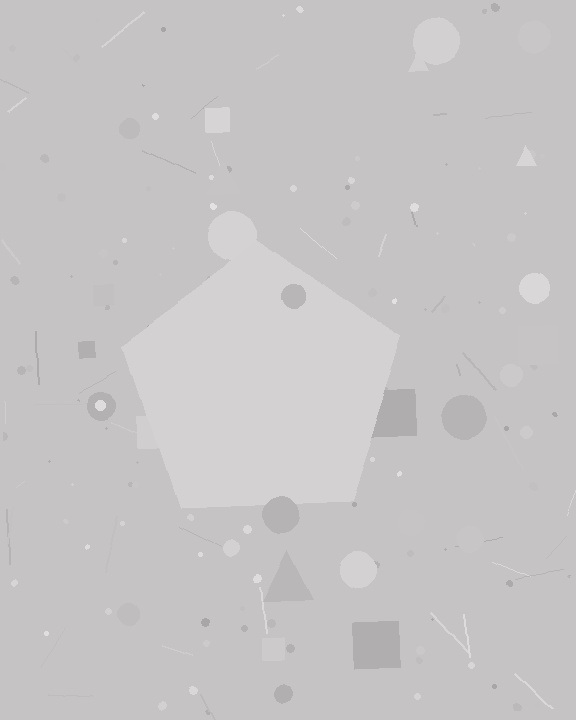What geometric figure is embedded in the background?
A pentagon is embedded in the background.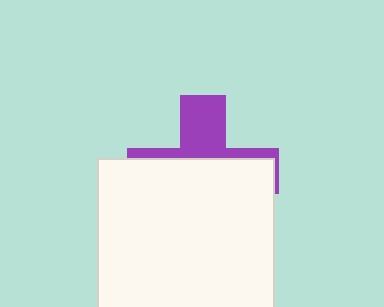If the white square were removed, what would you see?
You would see the complete purple cross.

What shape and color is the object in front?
The object in front is a white square.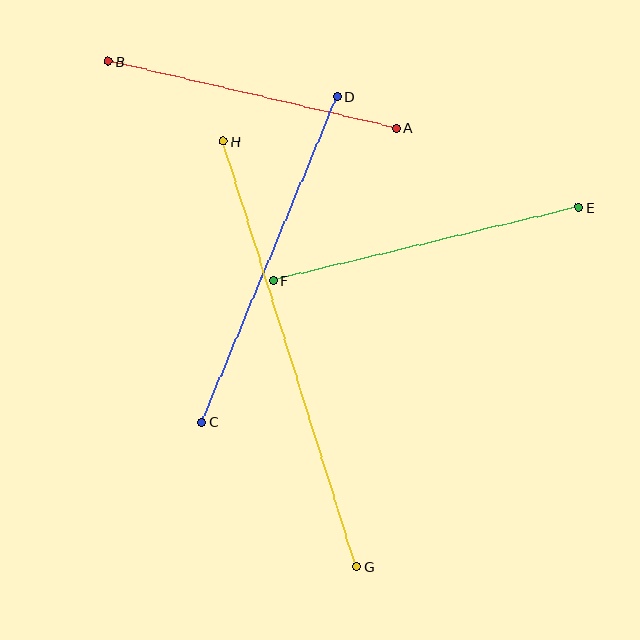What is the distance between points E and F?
The distance is approximately 314 pixels.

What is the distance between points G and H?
The distance is approximately 446 pixels.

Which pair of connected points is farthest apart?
Points G and H are farthest apart.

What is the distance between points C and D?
The distance is approximately 353 pixels.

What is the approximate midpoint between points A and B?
The midpoint is at approximately (252, 95) pixels.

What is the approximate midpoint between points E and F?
The midpoint is at approximately (426, 244) pixels.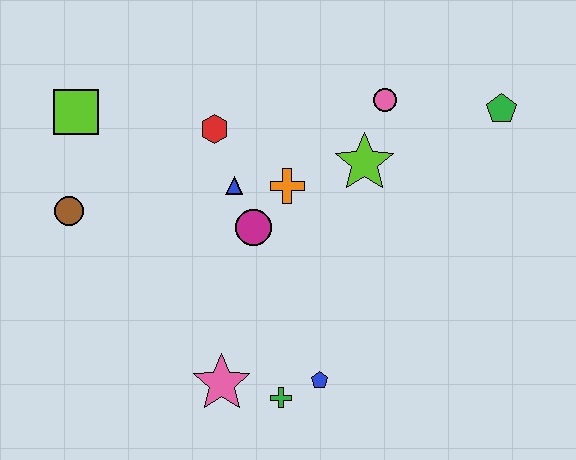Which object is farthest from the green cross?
The green pentagon is farthest from the green cross.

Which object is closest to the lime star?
The pink circle is closest to the lime star.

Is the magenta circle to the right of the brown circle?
Yes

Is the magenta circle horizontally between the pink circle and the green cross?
No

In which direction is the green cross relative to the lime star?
The green cross is below the lime star.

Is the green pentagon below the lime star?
No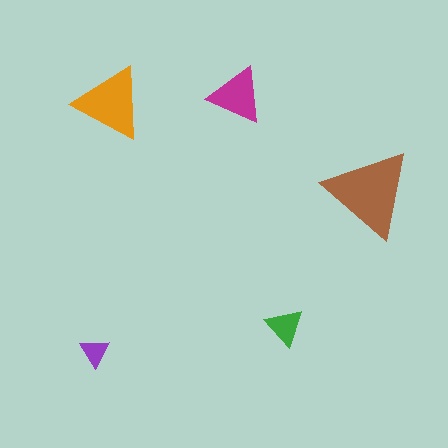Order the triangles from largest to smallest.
the brown one, the orange one, the magenta one, the green one, the purple one.